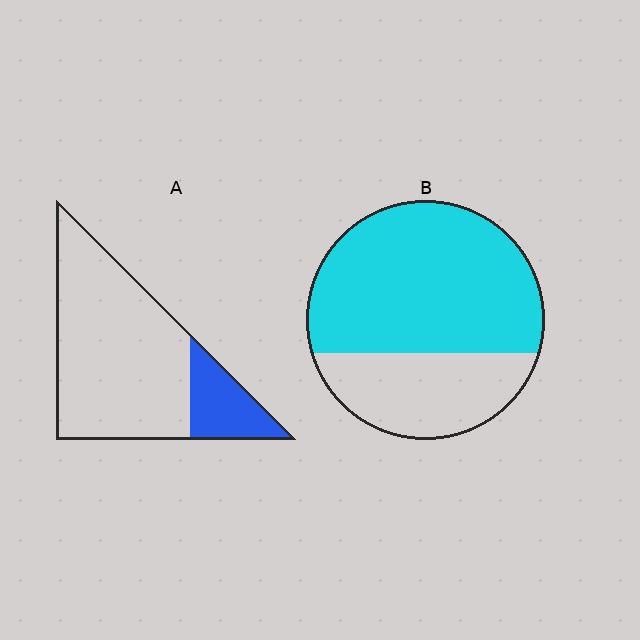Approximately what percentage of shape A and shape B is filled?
A is approximately 20% and B is approximately 65%.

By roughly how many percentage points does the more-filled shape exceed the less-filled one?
By roughly 50 percentage points (B over A).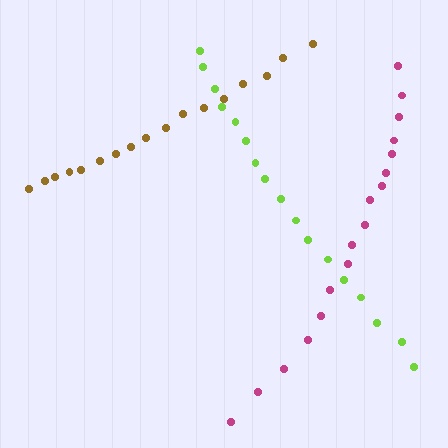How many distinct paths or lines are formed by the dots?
There are 3 distinct paths.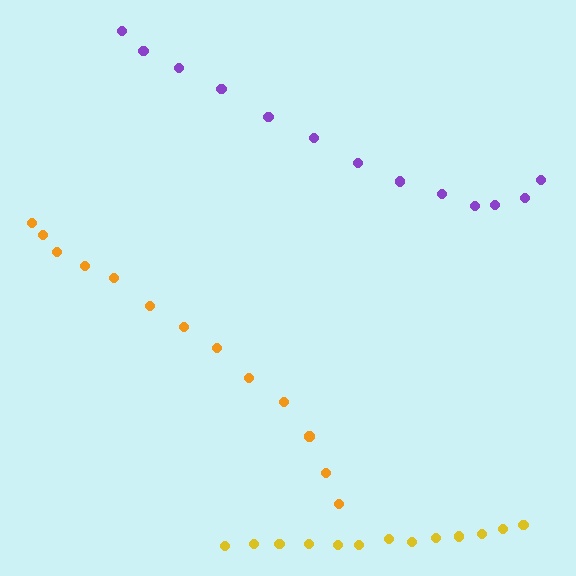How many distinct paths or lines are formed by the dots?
There are 3 distinct paths.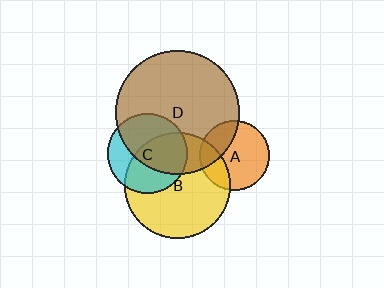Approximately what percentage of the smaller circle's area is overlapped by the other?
Approximately 25%.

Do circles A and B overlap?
Yes.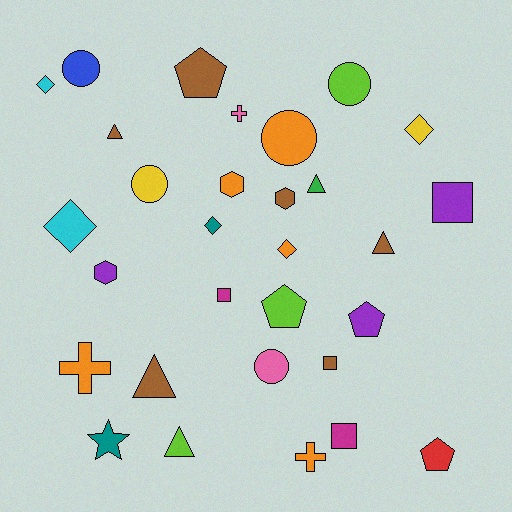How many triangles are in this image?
There are 5 triangles.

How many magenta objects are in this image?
There are 2 magenta objects.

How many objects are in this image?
There are 30 objects.